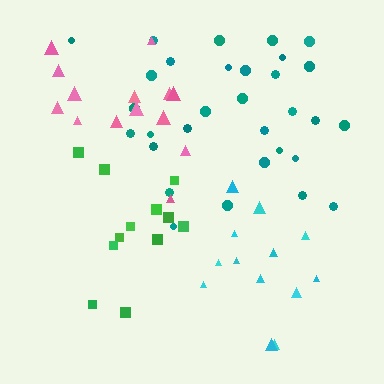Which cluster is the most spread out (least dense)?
Green.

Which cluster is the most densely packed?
Teal.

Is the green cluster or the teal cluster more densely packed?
Teal.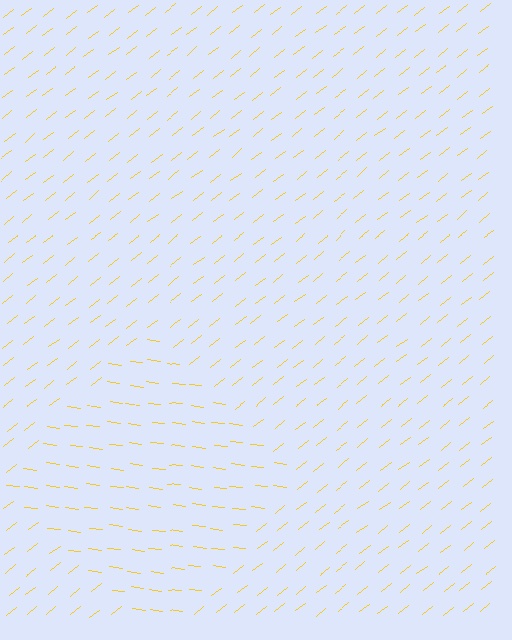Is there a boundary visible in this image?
Yes, there is a texture boundary formed by a change in line orientation.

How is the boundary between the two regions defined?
The boundary is defined purely by a change in line orientation (approximately 45 degrees difference). All lines are the same color and thickness.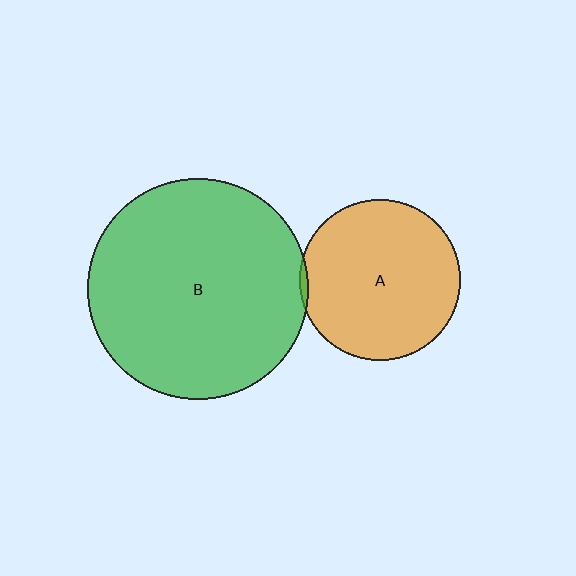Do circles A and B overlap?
Yes.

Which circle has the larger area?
Circle B (green).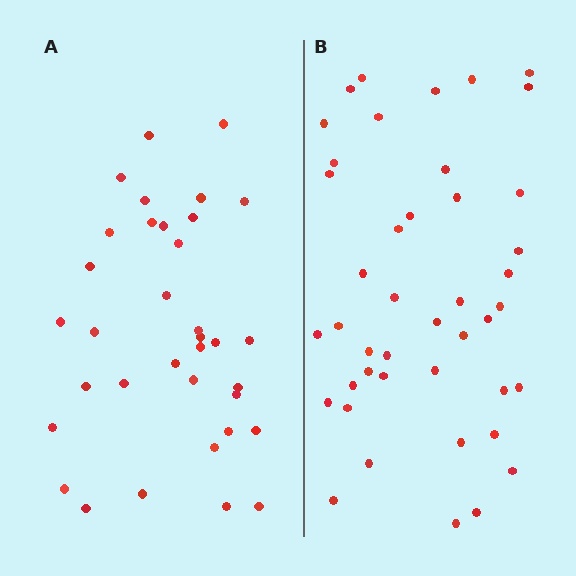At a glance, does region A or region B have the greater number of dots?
Region B (the right region) has more dots.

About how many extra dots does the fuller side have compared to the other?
Region B has roughly 8 or so more dots than region A.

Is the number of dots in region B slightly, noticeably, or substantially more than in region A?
Region B has only slightly more — the two regions are fairly close. The ratio is roughly 1.2 to 1.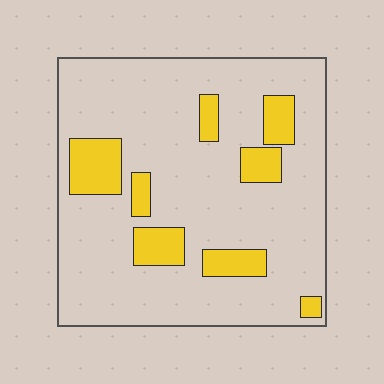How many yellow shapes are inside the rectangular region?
8.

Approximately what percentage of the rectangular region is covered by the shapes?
Approximately 15%.